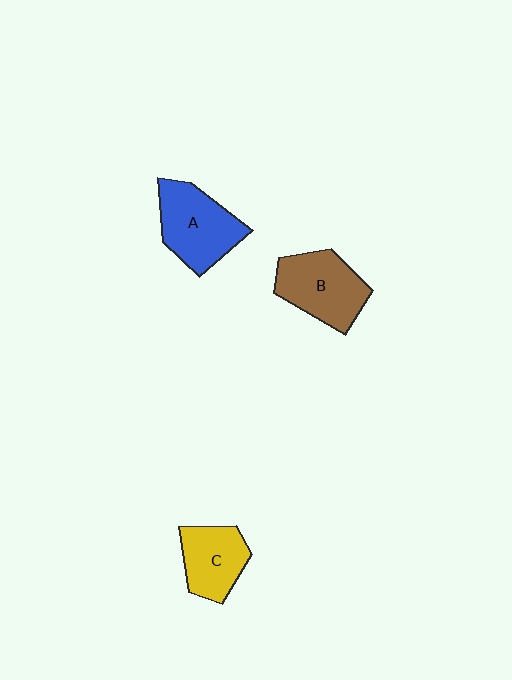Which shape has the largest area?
Shape A (blue).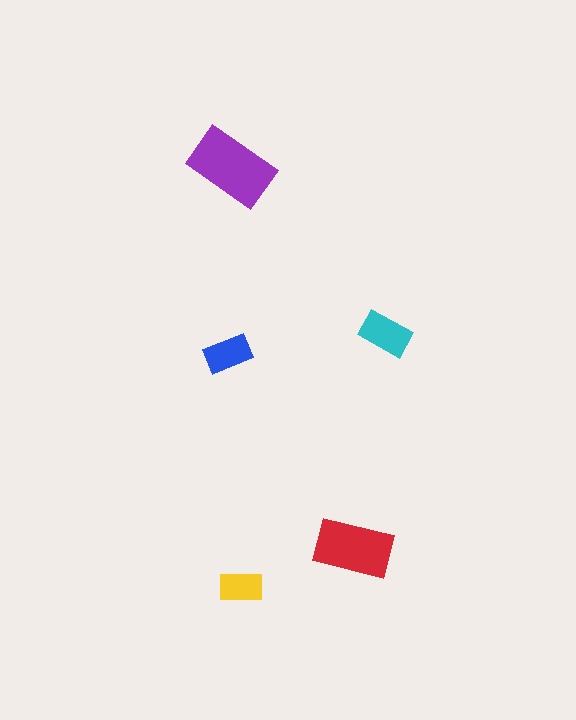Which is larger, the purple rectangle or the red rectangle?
The purple one.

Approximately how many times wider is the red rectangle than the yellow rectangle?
About 2 times wider.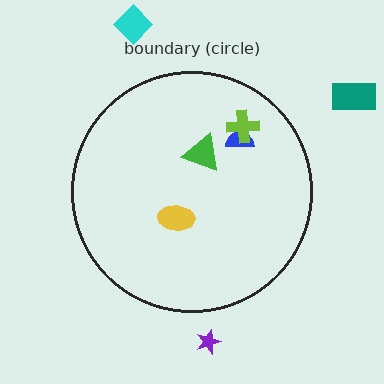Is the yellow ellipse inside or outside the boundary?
Inside.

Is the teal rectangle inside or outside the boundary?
Outside.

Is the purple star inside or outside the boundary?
Outside.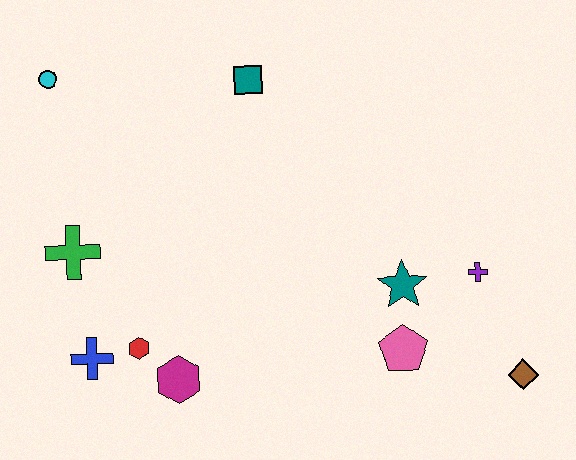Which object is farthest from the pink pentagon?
The cyan circle is farthest from the pink pentagon.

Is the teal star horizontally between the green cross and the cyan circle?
No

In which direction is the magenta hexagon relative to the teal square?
The magenta hexagon is below the teal square.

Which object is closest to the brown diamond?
The purple cross is closest to the brown diamond.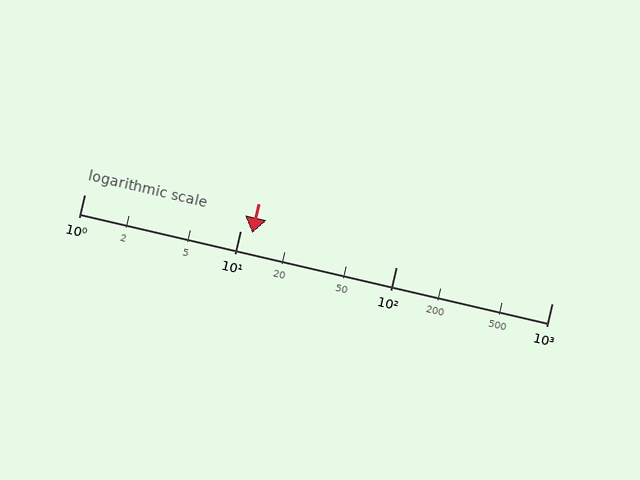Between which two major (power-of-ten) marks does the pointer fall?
The pointer is between 10 and 100.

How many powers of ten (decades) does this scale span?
The scale spans 3 decades, from 1 to 1000.